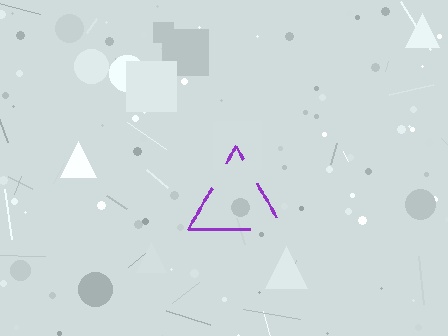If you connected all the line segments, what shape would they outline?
They would outline a triangle.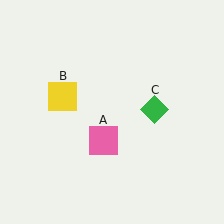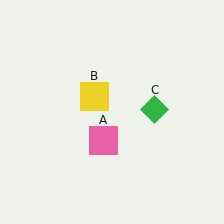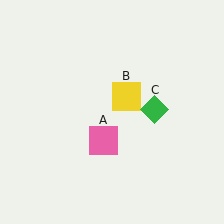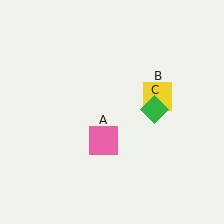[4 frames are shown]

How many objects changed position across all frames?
1 object changed position: yellow square (object B).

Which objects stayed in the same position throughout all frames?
Pink square (object A) and green diamond (object C) remained stationary.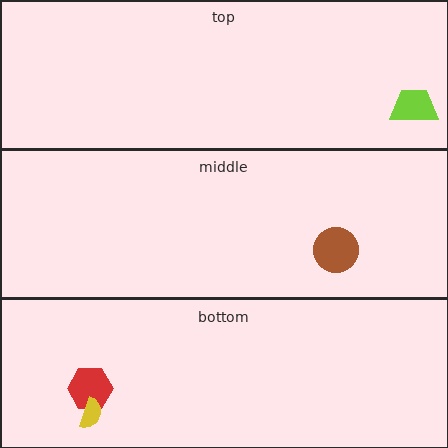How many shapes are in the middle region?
1.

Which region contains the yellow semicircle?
The bottom region.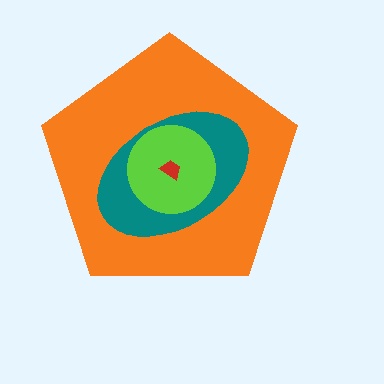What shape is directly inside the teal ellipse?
The lime circle.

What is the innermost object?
The red trapezoid.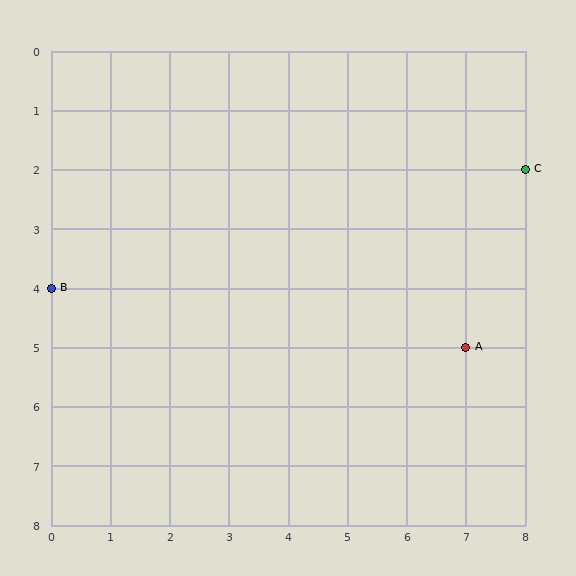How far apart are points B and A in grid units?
Points B and A are 7 columns and 1 row apart (about 7.1 grid units diagonally).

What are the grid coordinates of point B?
Point B is at grid coordinates (0, 4).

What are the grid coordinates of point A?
Point A is at grid coordinates (7, 5).